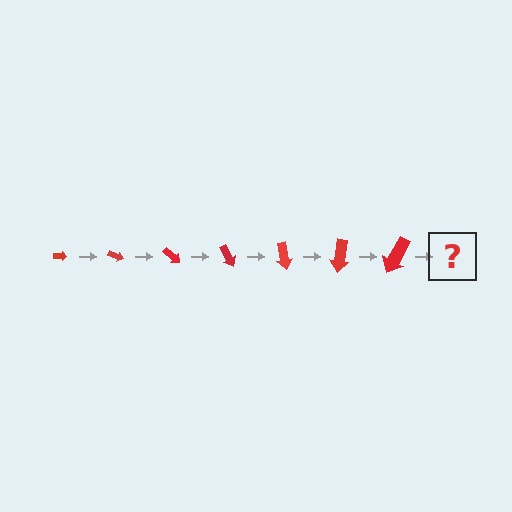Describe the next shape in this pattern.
It should be an arrow, larger than the previous one and rotated 140 degrees from the start.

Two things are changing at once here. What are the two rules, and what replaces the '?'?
The two rules are that the arrow grows larger each step and it rotates 20 degrees each step. The '?' should be an arrow, larger than the previous one and rotated 140 degrees from the start.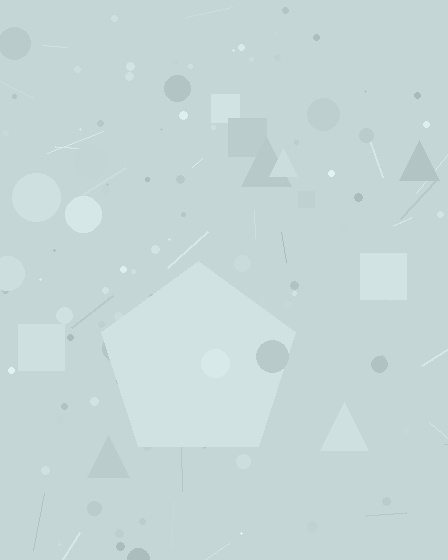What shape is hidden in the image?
A pentagon is hidden in the image.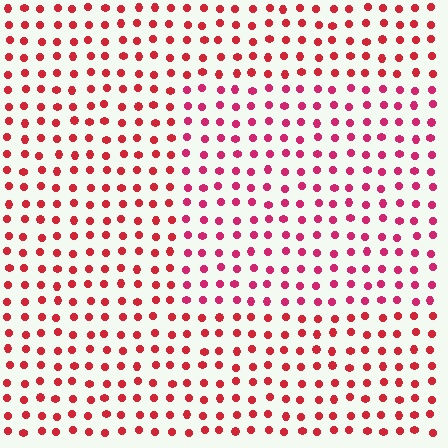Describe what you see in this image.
The image is filled with small red elements in a uniform arrangement. A rectangle-shaped region is visible where the elements are tinted to a slightly different hue, forming a subtle color boundary.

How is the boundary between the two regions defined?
The boundary is defined purely by a slight shift in hue (about 21 degrees). Spacing, size, and orientation are identical on both sides.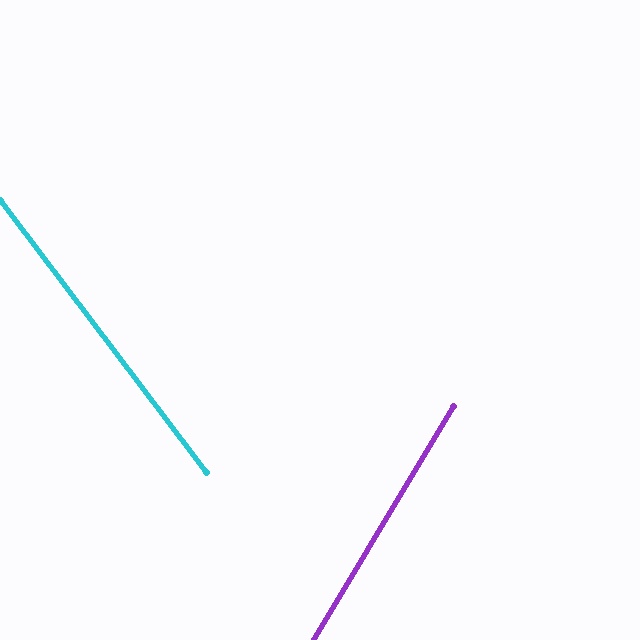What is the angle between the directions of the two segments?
Approximately 68 degrees.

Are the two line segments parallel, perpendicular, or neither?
Neither parallel nor perpendicular — they differ by about 68°.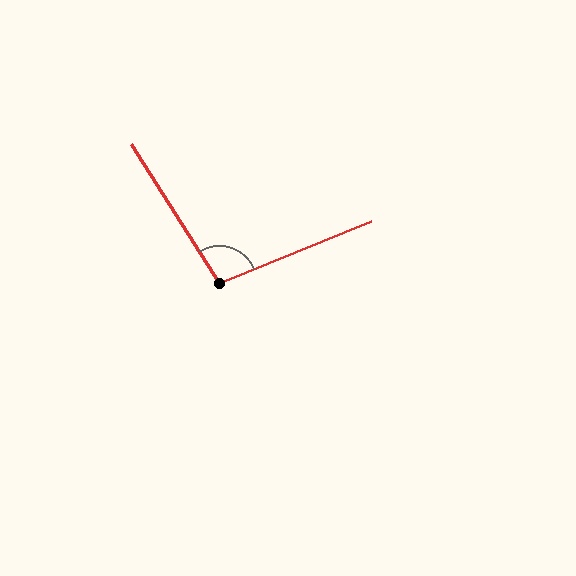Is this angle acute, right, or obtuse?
It is obtuse.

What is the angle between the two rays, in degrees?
Approximately 100 degrees.